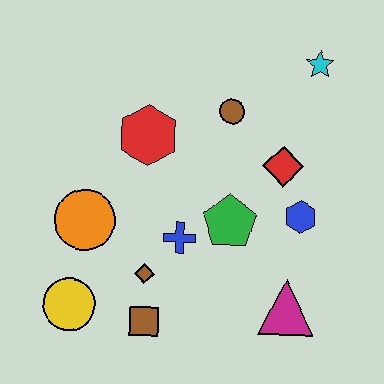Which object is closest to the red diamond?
The blue hexagon is closest to the red diamond.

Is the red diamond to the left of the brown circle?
No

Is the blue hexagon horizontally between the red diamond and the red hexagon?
No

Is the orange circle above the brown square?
Yes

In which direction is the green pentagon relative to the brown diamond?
The green pentagon is to the right of the brown diamond.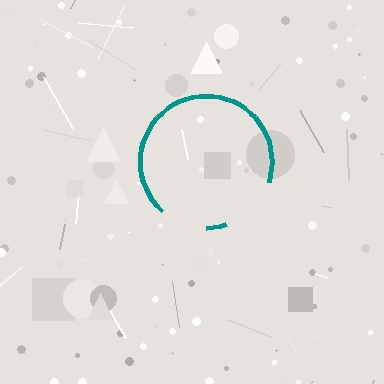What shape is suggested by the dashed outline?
The dashed outline suggests a circle.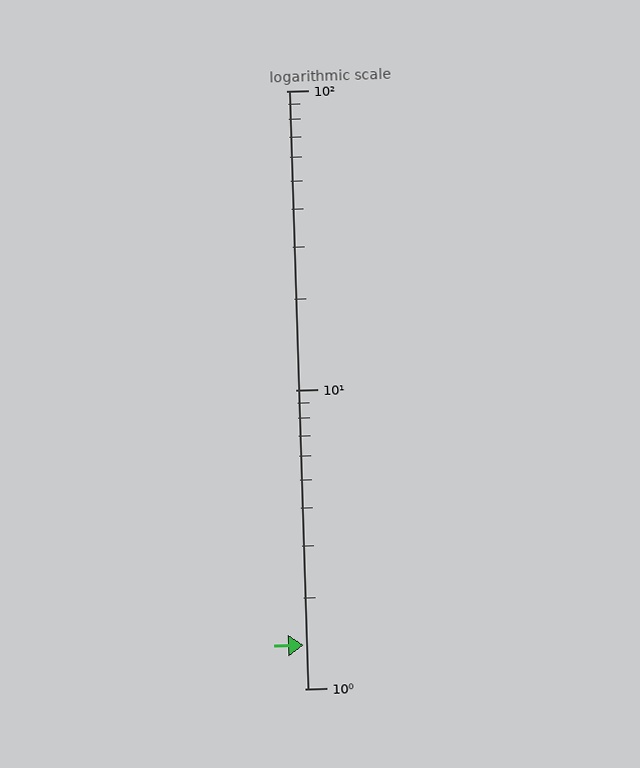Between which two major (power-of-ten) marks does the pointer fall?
The pointer is between 1 and 10.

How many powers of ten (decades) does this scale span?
The scale spans 2 decades, from 1 to 100.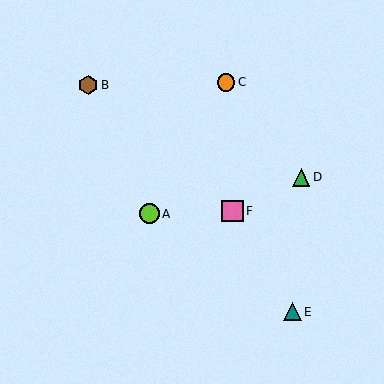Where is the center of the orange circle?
The center of the orange circle is at (226, 82).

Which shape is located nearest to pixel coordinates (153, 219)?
The lime circle (labeled A) at (150, 214) is nearest to that location.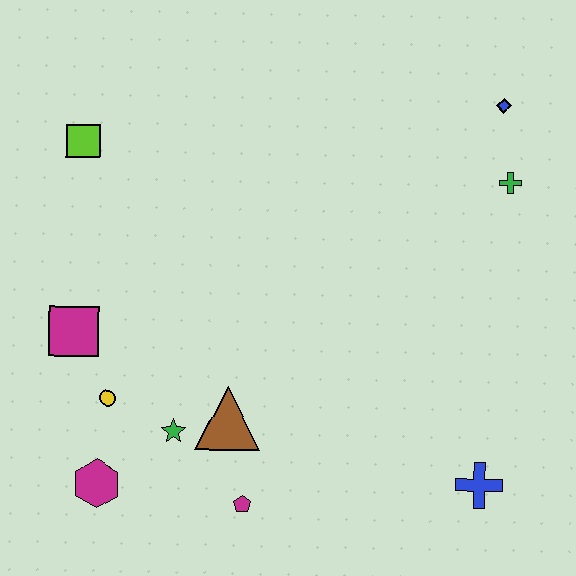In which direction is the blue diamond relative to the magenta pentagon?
The blue diamond is above the magenta pentagon.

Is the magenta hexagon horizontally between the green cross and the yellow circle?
No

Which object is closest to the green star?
The brown triangle is closest to the green star.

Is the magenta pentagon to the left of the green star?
No